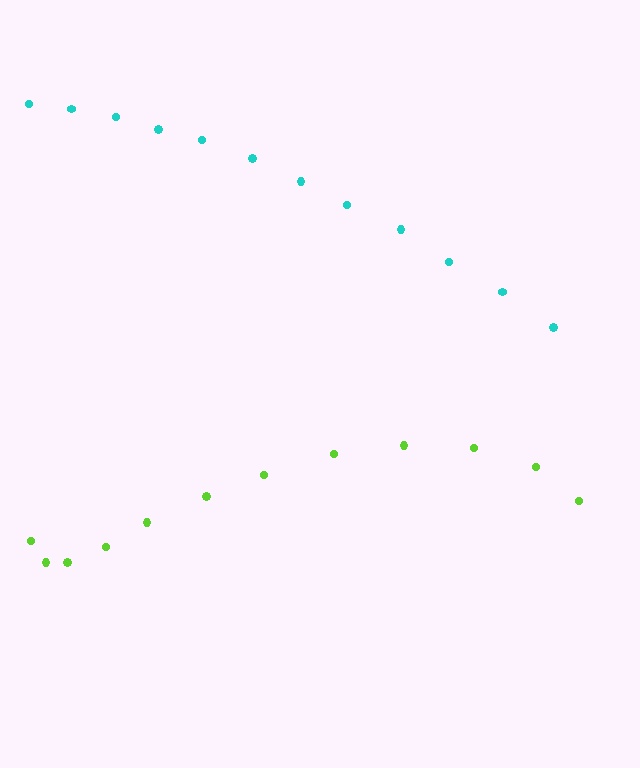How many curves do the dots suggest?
There are 2 distinct paths.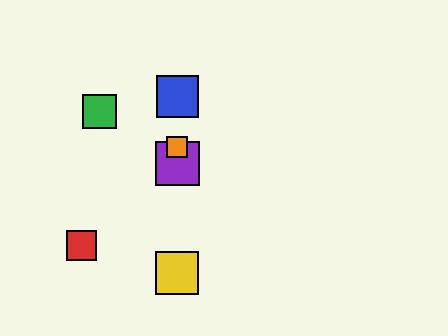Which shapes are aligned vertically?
The blue square, the yellow square, the purple square, the orange square are aligned vertically.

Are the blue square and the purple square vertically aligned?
Yes, both are at x≈177.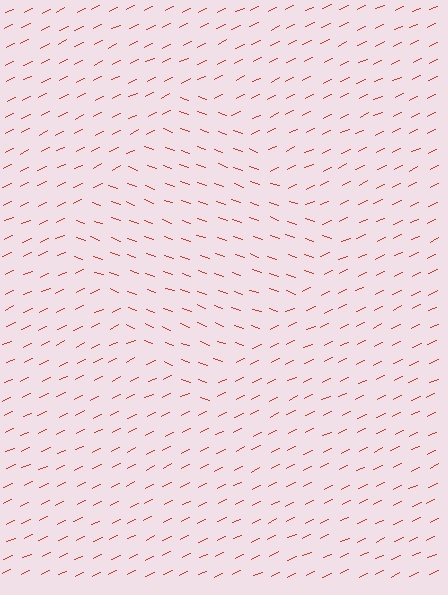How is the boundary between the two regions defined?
The boundary is defined purely by a change in line orientation (approximately 45 degrees difference). All lines are the same color and thickness.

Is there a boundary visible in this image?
Yes, there is a texture boundary formed by a change in line orientation.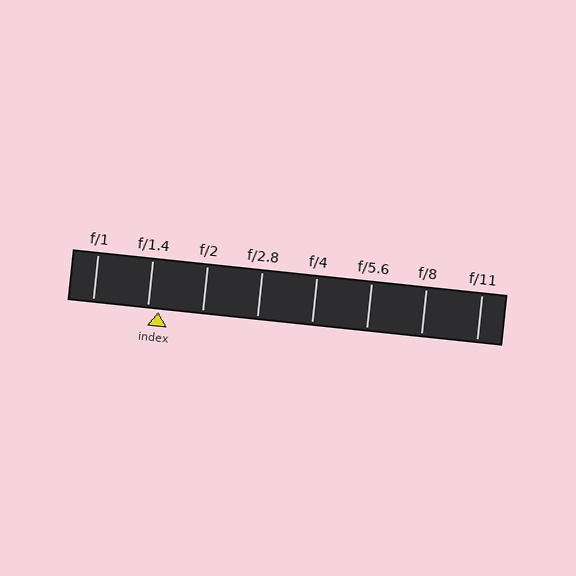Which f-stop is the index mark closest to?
The index mark is closest to f/1.4.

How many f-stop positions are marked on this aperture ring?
There are 8 f-stop positions marked.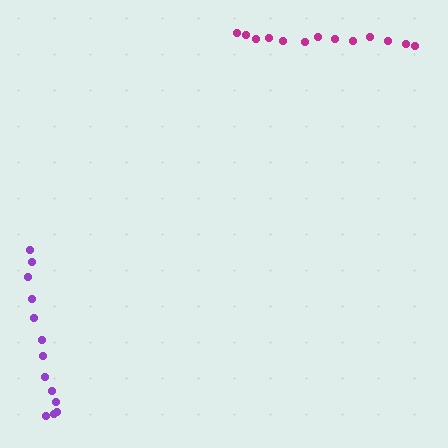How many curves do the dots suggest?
There are 2 distinct paths.